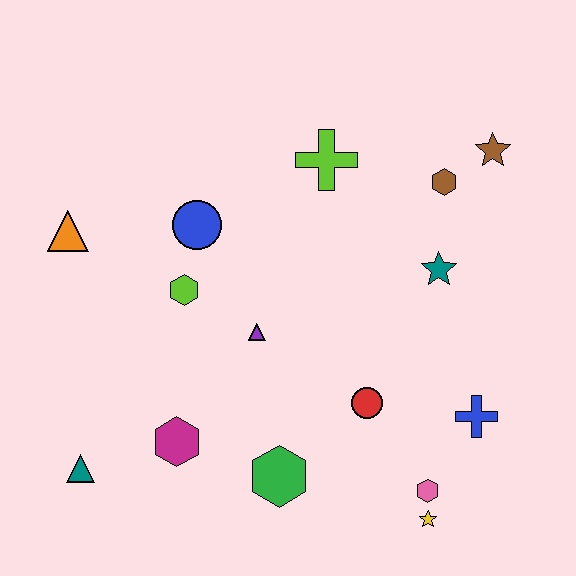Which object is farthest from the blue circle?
The yellow star is farthest from the blue circle.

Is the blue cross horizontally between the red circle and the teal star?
No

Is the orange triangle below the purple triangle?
No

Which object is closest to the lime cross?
The brown hexagon is closest to the lime cross.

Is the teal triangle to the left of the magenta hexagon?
Yes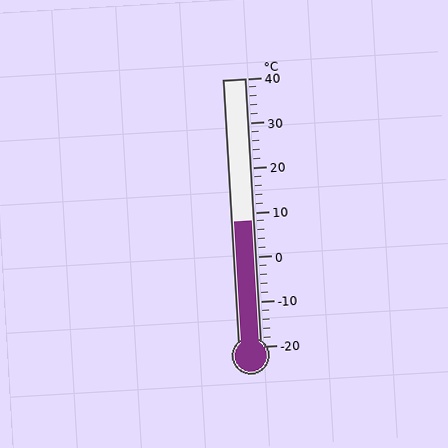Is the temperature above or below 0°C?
The temperature is above 0°C.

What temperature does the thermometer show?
The thermometer shows approximately 8°C.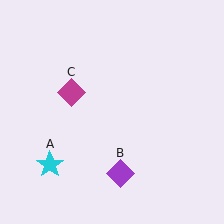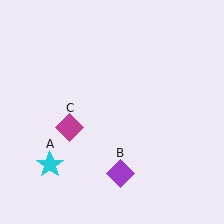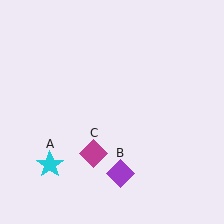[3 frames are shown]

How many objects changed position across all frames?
1 object changed position: magenta diamond (object C).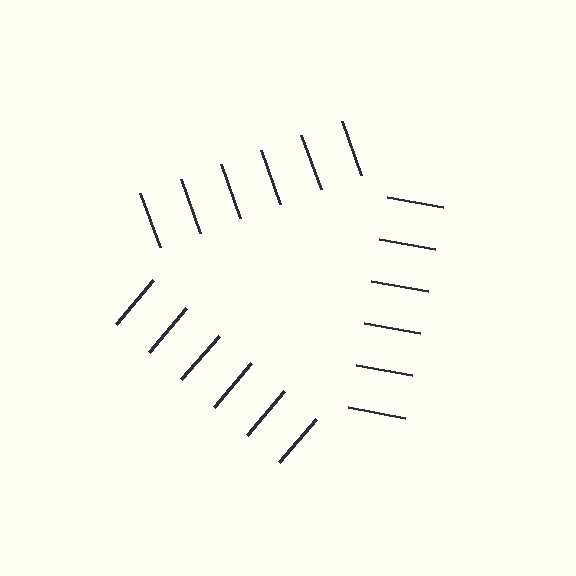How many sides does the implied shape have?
3 sides — the line-ends trace a triangle.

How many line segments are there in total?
18 — 6 along each of the 3 edges.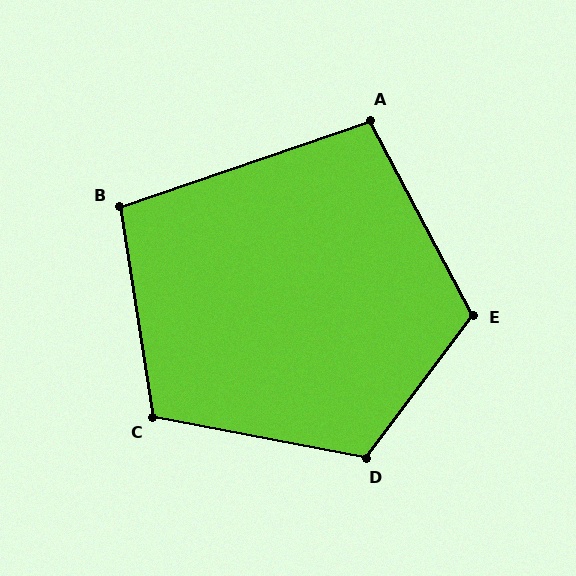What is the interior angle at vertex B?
Approximately 100 degrees (obtuse).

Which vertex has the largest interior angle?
D, at approximately 116 degrees.